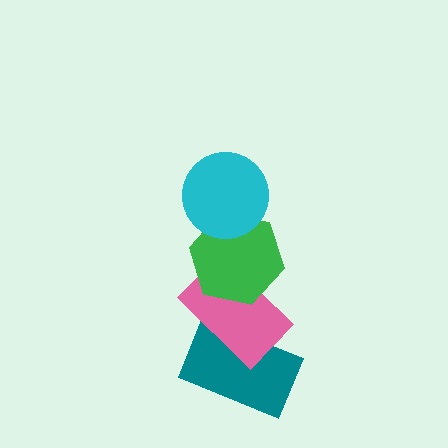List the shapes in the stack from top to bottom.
From top to bottom: the cyan circle, the green hexagon, the pink rectangle, the teal rectangle.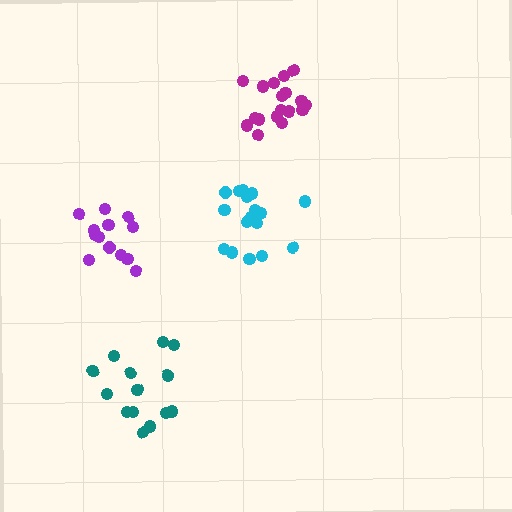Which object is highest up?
The magenta cluster is topmost.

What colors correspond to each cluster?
The clusters are colored: cyan, magenta, teal, purple.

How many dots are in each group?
Group 1: 17 dots, Group 2: 18 dots, Group 3: 14 dots, Group 4: 13 dots (62 total).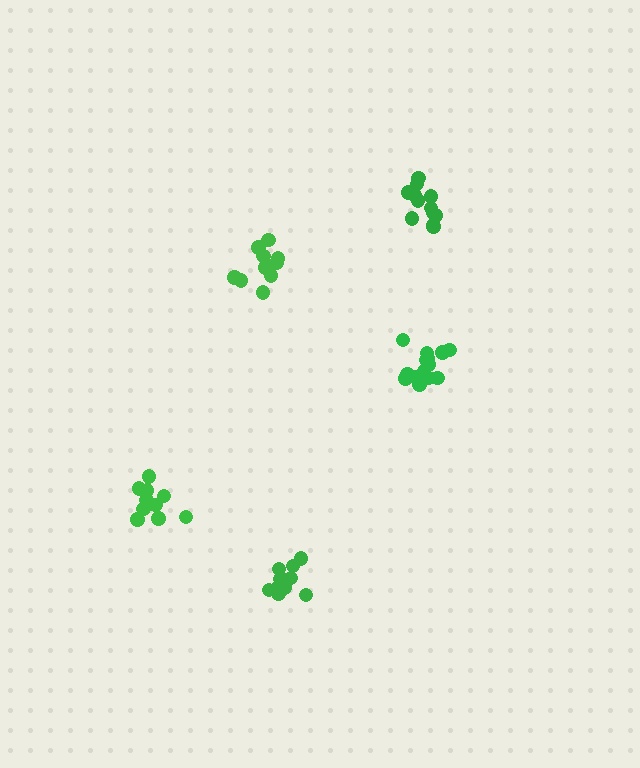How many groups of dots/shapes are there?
There are 5 groups.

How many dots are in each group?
Group 1: 13 dots, Group 2: 10 dots, Group 3: 11 dots, Group 4: 12 dots, Group 5: 15 dots (61 total).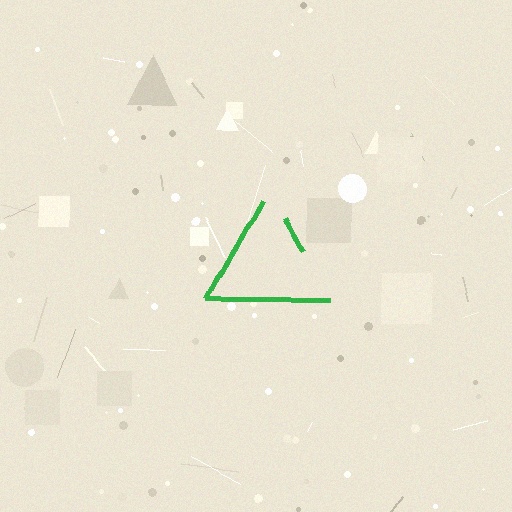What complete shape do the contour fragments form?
The contour fragments form a triangle.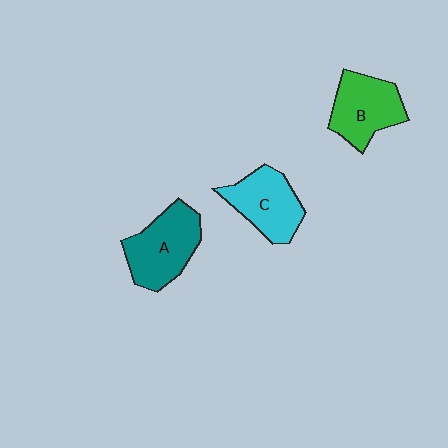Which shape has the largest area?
Shape A (teal).